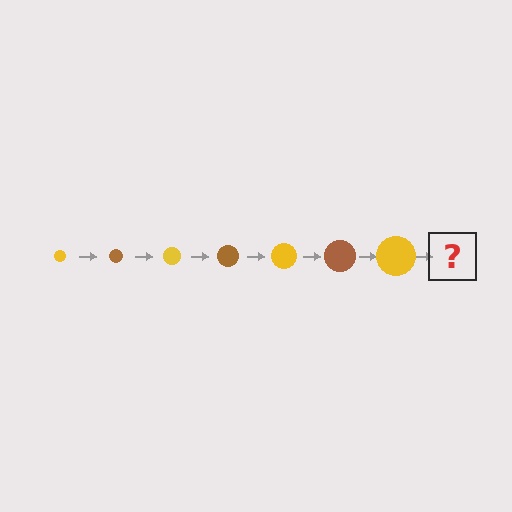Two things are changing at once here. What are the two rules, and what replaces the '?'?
The two rules are that the circle grows larger each step and the color cycles through yellow and brown. The '?' should be a brown circle, larger than the previous one.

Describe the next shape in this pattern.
It should be a brown circle, larger than the previous one.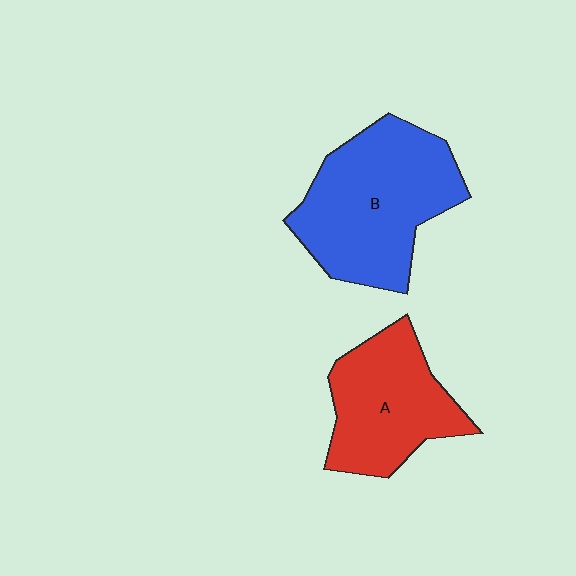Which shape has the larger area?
Shape B (blue).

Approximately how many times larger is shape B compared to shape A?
Approximately 1.4 times.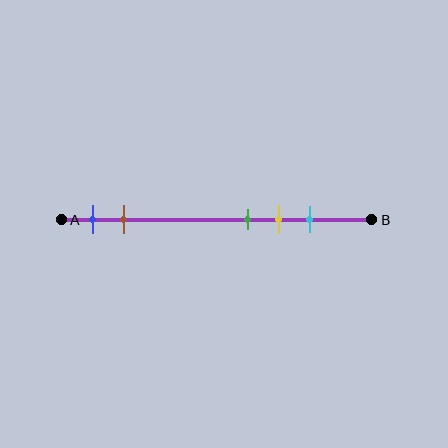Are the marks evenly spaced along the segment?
No, the marks are not evenly spaced.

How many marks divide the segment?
There are 5 marks dividing the segment.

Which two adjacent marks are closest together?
The green and yellow marks are the closest adjacent pair.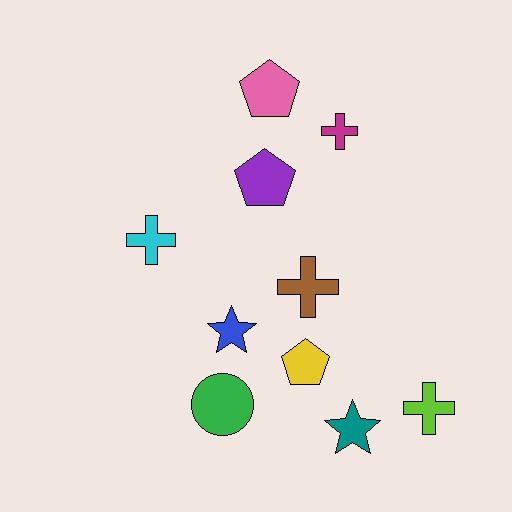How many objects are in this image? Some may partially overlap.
There are 10 objects.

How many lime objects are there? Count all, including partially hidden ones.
There is 1 lime object.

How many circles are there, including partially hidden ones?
There is 1 circle.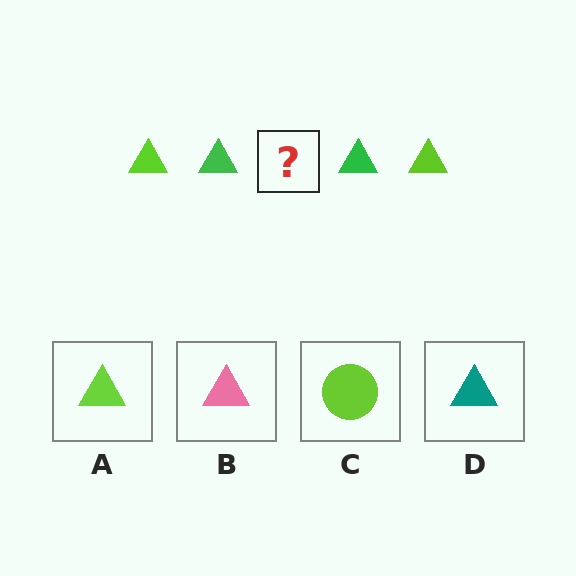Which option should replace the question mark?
Option A.